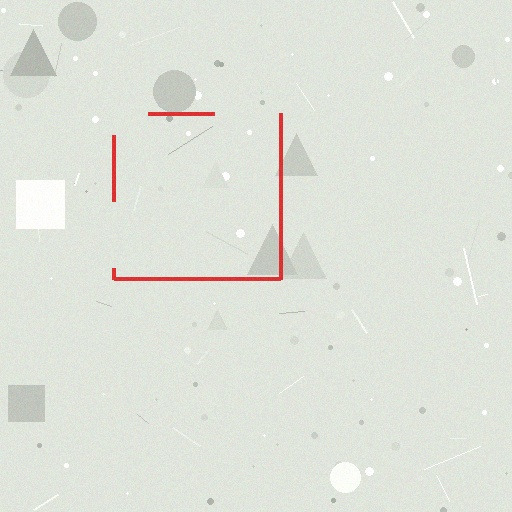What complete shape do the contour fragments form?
The contour fragments form a square.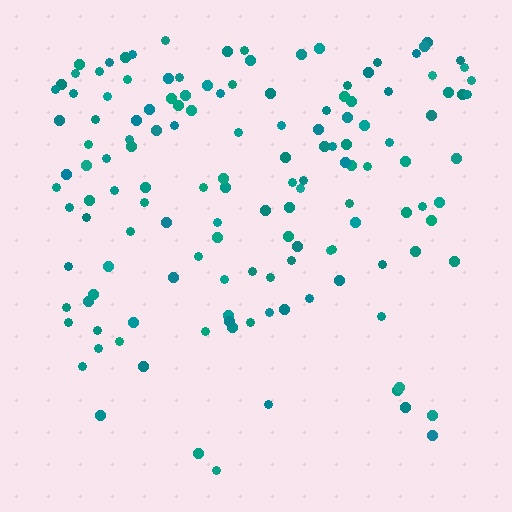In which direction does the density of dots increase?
From bottom to top, with the top side densest.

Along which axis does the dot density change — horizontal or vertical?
Vertical.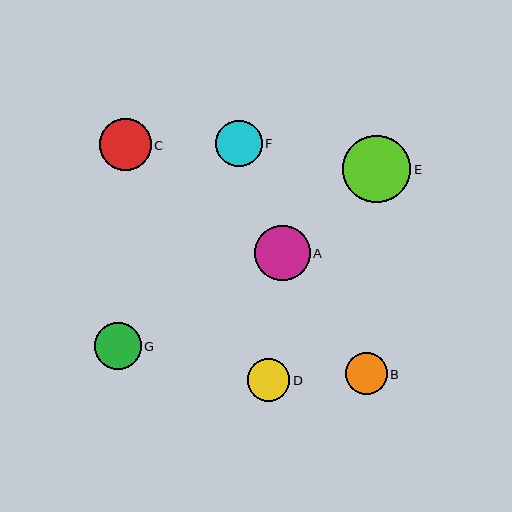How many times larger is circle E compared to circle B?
Circle E is approximately 1.6 times the size of circle B.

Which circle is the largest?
Circle E is the largest with a size of approximately 68 pixels.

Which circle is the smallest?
Circle B is the smallest with a size of approximately 42 pixels.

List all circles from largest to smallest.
From largest to smallest: E, A, C, G, F, D, B.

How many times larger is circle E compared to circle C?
Circle E is approximately 1.3 times the size of circle C.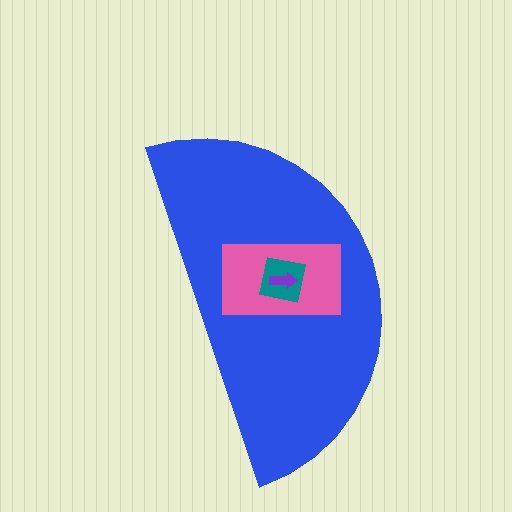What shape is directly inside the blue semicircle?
The pink rectangle.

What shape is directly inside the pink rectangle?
The teal square.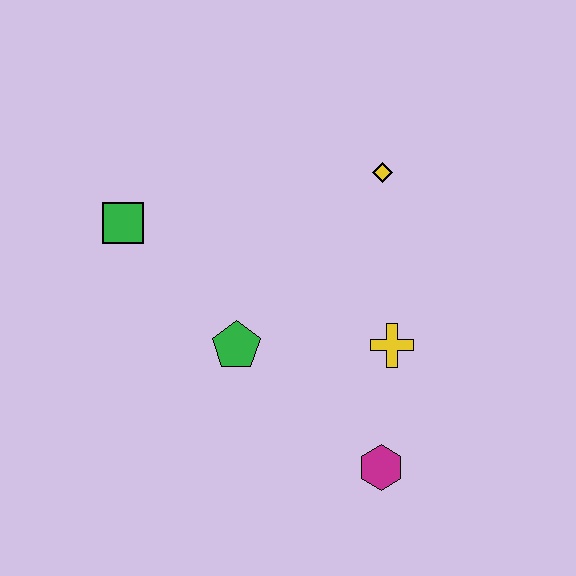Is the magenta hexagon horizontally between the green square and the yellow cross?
Yes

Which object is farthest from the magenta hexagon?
The green square is farthest from the magenta hexagon.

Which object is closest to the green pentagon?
The yellow cross is closest to the green pentagon.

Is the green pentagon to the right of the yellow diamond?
No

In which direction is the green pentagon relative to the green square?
The green pentagon is below the green square.